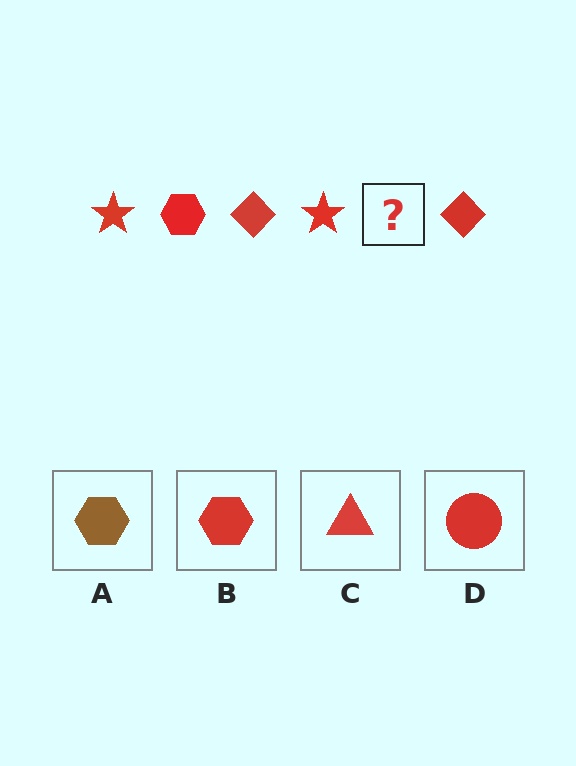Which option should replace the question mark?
Option B.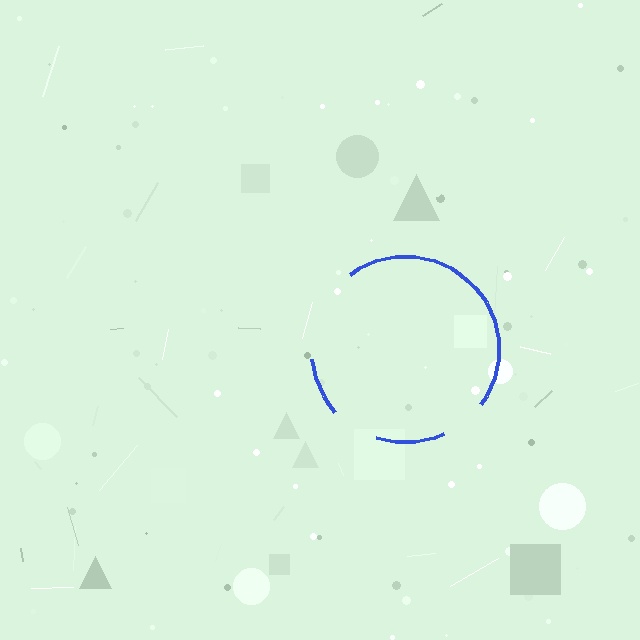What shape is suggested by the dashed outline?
The dashed outline suggests a circle.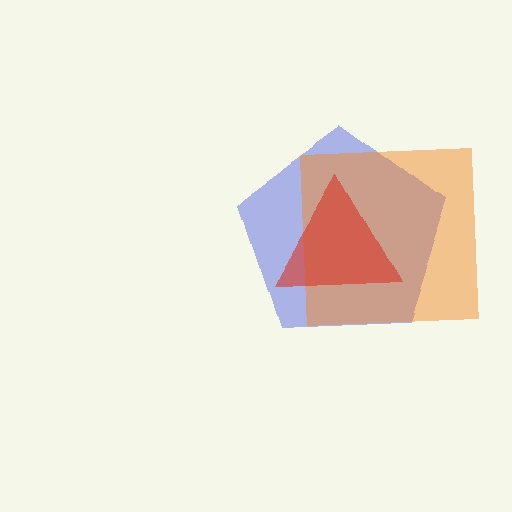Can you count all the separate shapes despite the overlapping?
Yes, there are 3 separate shapes.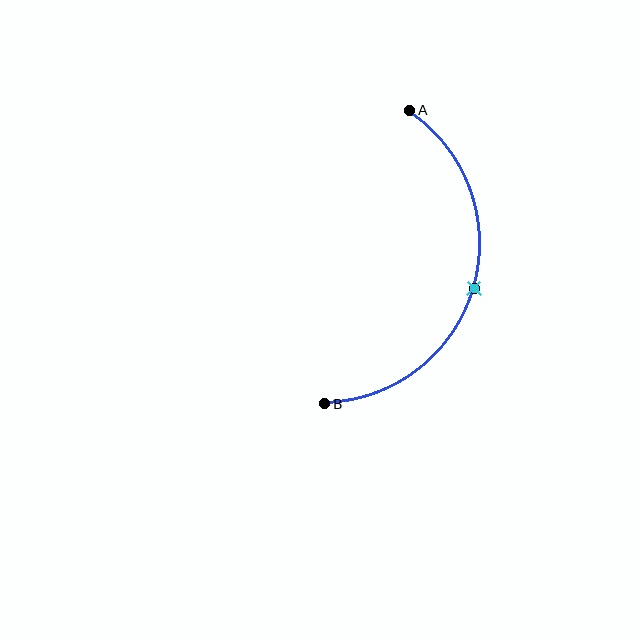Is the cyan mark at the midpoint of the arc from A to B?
Yes. The cyan mark lies on the arc at equal arc-length from both A and B — it is the arc midpoint.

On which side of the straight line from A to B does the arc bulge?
The arc bulges to the right of the straight line connecting A and B.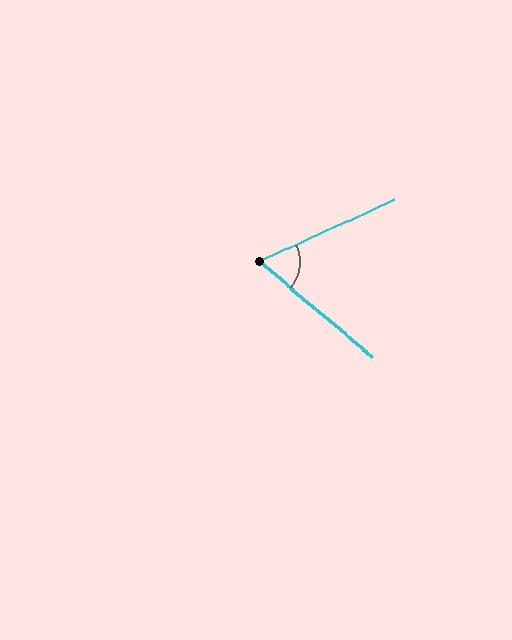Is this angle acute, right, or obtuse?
It is acute.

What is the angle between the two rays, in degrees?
Approximately 65 degrees.